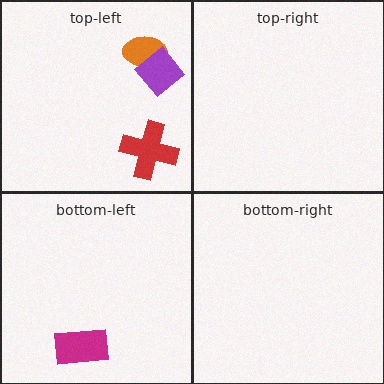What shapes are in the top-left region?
The red cross, the orange ellipse, the purple diamond.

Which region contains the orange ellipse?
The top-left region.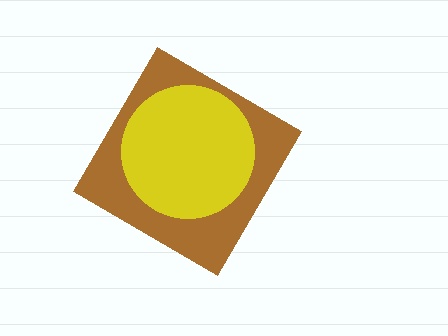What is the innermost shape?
The yellow circle.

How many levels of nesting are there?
2.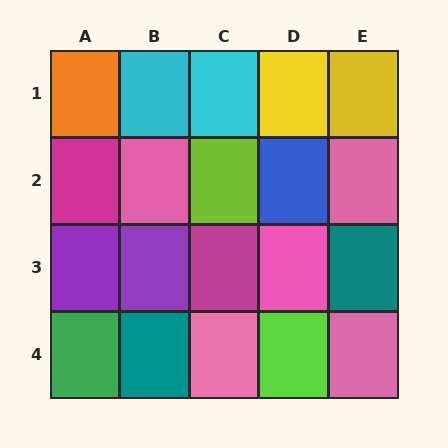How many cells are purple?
2 cells are purple.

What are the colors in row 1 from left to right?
Orange, cyan, cyan, yellow, yellow.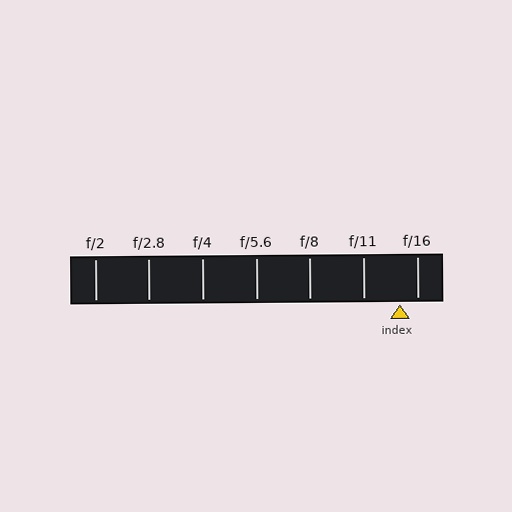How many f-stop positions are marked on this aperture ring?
There are 7 f-stop positions marked.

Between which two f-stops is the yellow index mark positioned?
The index mark is between f/11 and f/16.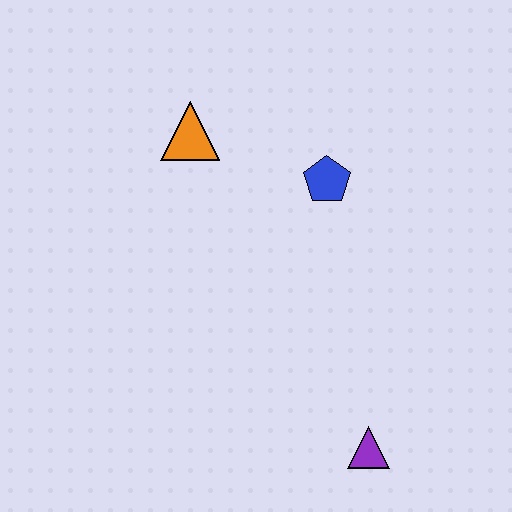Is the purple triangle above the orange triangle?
No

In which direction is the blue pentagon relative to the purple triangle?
The blue pentagon is above the purple triangle.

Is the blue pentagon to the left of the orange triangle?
No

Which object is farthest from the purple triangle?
The orange triangle is farthest from the purple triangle.